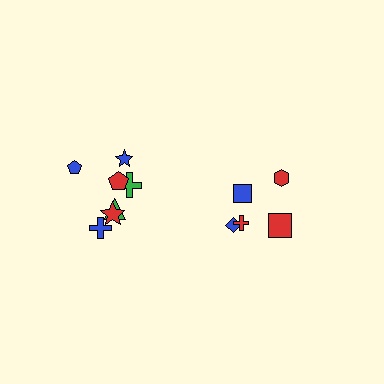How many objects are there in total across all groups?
There are 12 objects.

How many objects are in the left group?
There are 7 objects.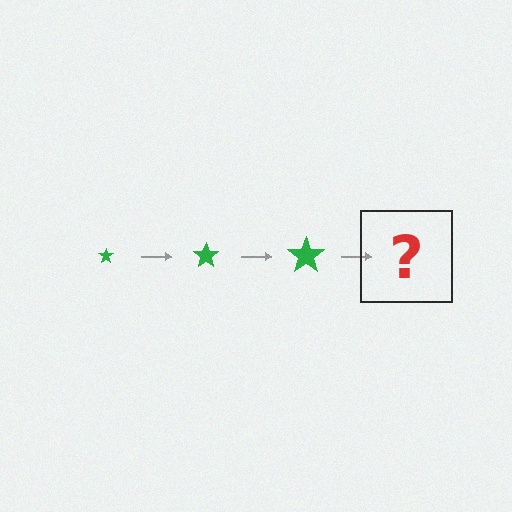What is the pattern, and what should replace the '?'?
The pattern is that the star gets progressively larger each step. The '?' should be a green star, larger than the previous one.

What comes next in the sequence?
The next element should be a green star, larger than the previous one.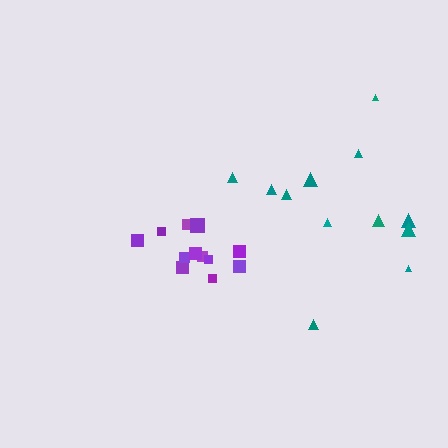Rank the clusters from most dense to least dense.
purple, teal.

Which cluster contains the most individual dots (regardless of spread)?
Purple (12).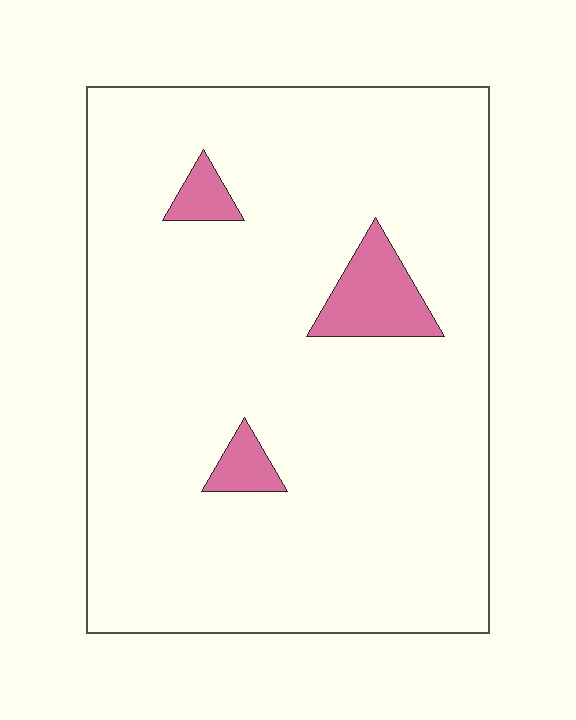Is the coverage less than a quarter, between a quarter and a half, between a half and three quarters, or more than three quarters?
Less than a quarter.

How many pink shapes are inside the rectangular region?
3.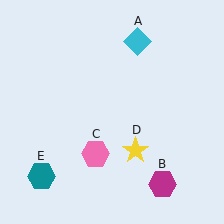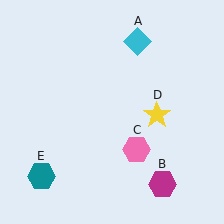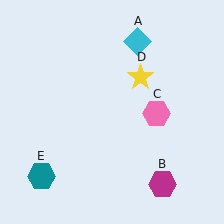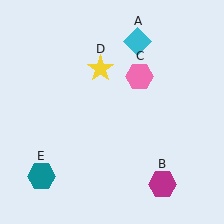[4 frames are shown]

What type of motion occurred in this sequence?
The pink hexagon (object C), yellow star (object D) rotated counterclockwise around the center of the scene.